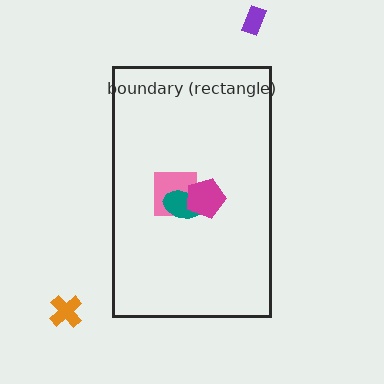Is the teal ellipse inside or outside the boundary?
Inside.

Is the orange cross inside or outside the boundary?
Outside.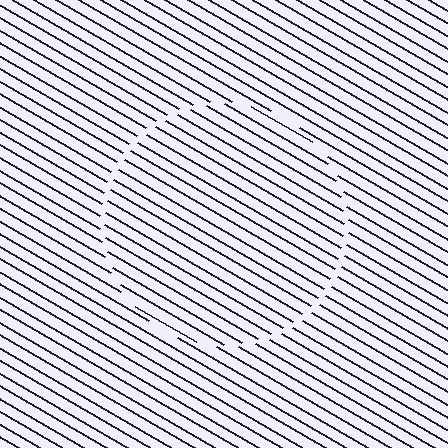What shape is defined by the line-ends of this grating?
An illusory circle. The interior of the shape contains the same grating, shifted by half a period — the contour is defined by the phase discontinuity where line-ends from the inner and outer gratings abut.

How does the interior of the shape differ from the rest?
The interior of the shape contains the same grating, shifted by half a period — the contour is defined by the phase discontinuity where line-ends from the inner and outer gratings abut.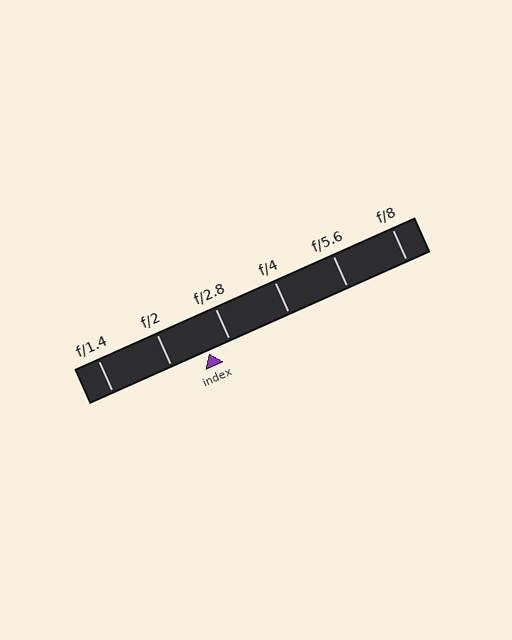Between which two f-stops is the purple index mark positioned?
The index mark is between f/2 and f/2.8.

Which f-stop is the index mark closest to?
The index mark is closest to f/2.8.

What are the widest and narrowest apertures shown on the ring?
The widest aperture shown is f/1.4 and the narrowest is f/8.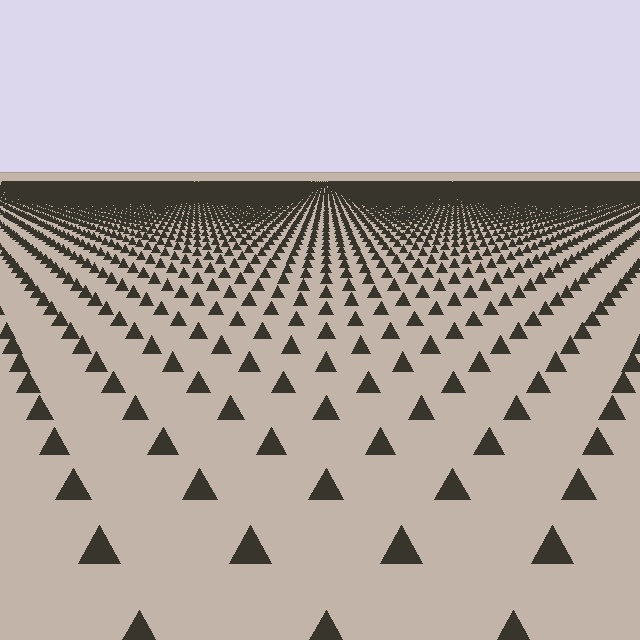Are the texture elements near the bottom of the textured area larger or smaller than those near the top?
Larger. Near the bottom, elements are closer to the viewer and appear at a bigger on-screen size.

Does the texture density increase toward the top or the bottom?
Density increases toward the top.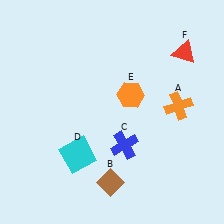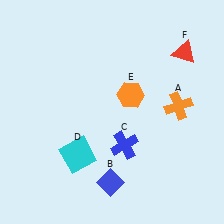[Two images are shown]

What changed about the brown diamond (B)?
In Image 1, B is brown. In Image 2, it changed to blue.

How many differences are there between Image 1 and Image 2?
There is 1 difference between the two images.